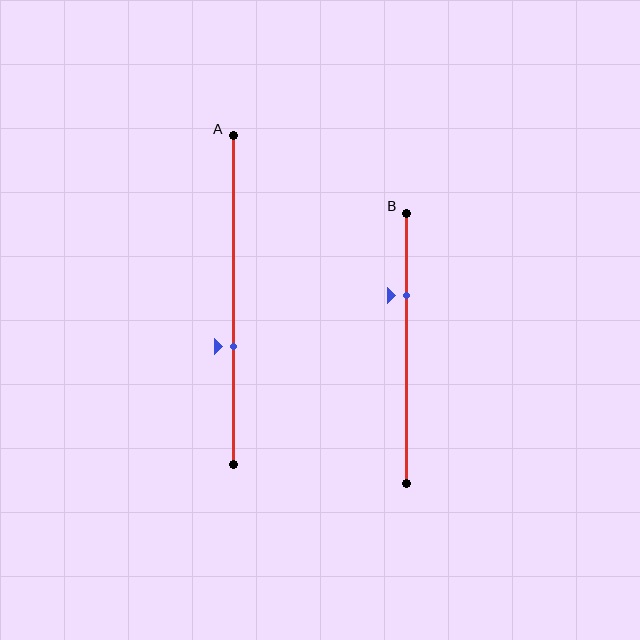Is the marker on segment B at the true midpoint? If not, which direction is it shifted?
No, the marker on segment B is shifted upward by about 19% of the segment length.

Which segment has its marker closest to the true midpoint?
Segment A has its marker closest to the true midpoint.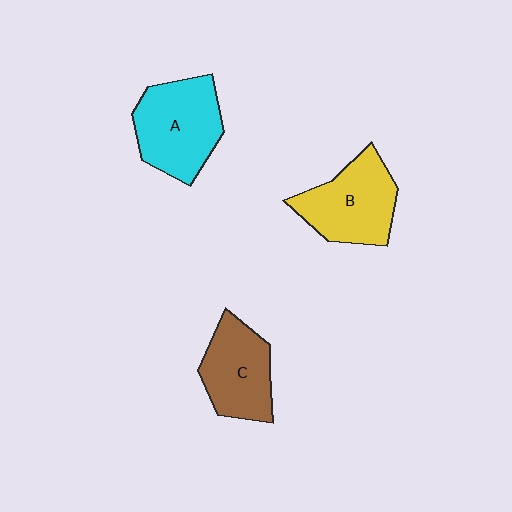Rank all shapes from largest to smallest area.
From largest to smallest: A (cyan), B (yellow), C (brown).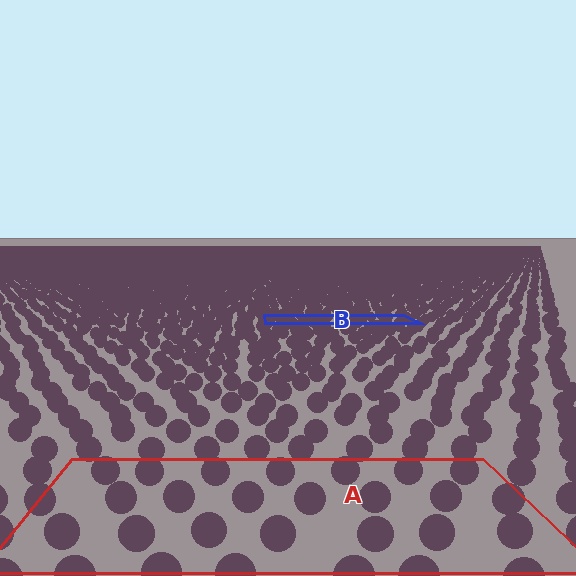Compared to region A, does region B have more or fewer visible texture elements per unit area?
Region B has more texture elements per unit area — they are packed more densely because it is farther away.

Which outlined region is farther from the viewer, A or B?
Region B is farther from the viewer — the texture elements inside it appear smaller and more densely packed.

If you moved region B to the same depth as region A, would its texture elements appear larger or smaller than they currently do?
They would appear larger. At a closer depth, the same texture elements are projected at a bigger on-screen size.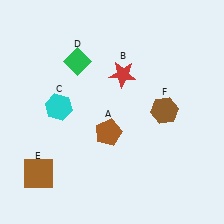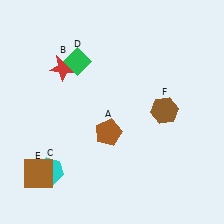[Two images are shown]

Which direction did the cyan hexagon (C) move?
The cyan hexagon (C) moved down.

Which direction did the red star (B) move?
The red star (B) moved left.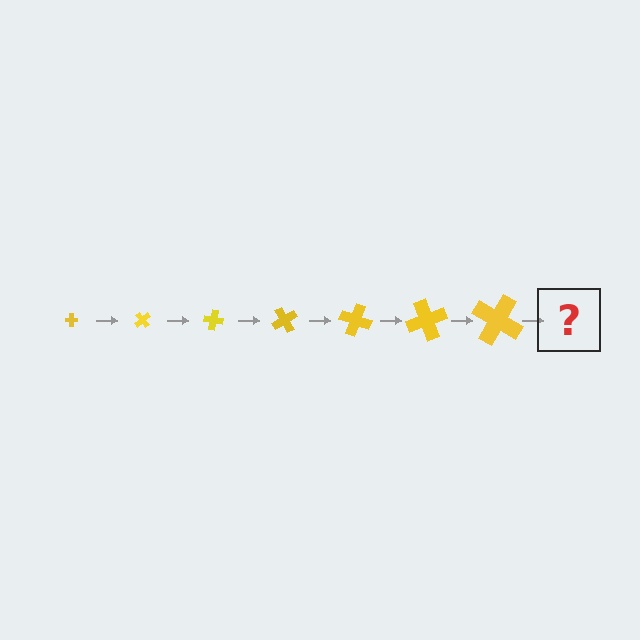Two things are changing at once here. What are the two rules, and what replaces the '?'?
The two rules are that the cross grows larger each step and it rotates 50 degrees each step. The '?' should be a cross, larger than the previous one and rotated 350 degrees from the start.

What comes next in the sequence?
The next element should be a cross, larger than the previous one and rotated 350 degrees from the start.